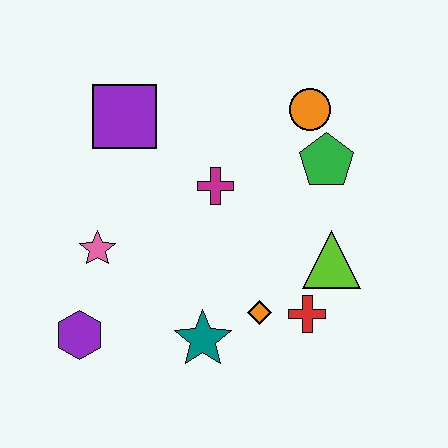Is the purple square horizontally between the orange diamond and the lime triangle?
No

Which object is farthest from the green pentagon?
The purple hexagon is farthest from the green pentagon.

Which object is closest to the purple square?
The magenta cross is closest to the purple square.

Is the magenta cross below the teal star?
No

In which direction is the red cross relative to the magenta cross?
The red cross is below the magenta cross.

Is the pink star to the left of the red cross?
Yes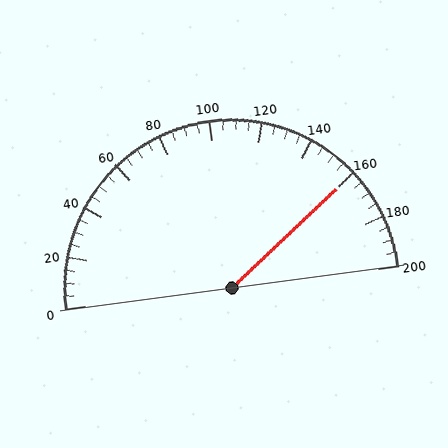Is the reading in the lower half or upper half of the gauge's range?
The reading is in the upper half of the range (0 to 200).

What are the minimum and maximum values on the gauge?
The gauge ranges from 0 to 200.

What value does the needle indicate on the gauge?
The needle indicates approximately 160.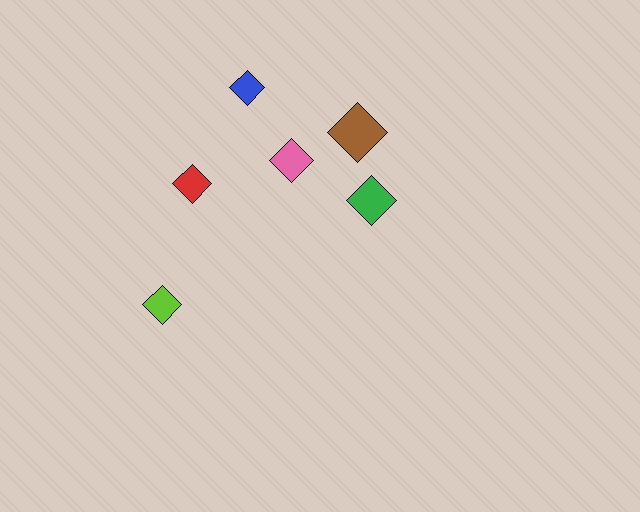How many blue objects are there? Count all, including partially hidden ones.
There is 1 blue object.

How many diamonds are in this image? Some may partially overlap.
There are 6 diamonds.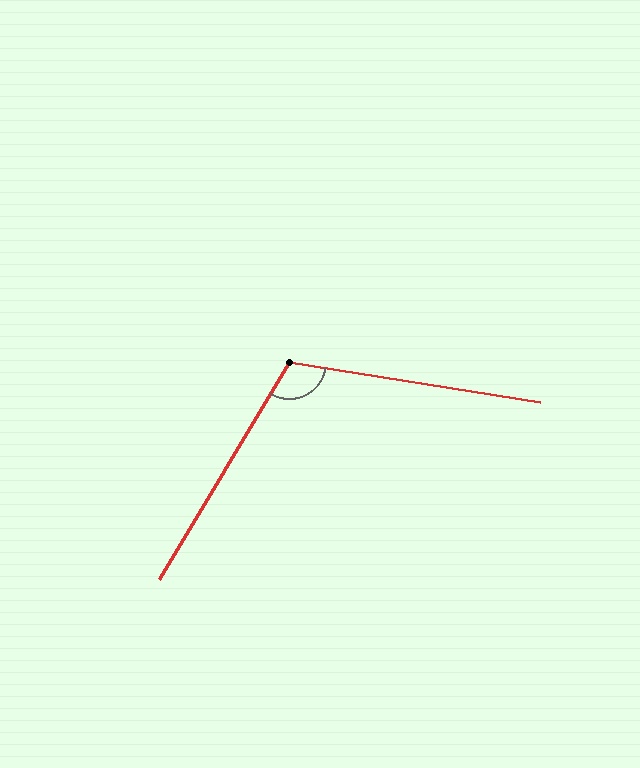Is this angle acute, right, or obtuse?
It is obtuse.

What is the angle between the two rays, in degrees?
Approximately 112 degrees.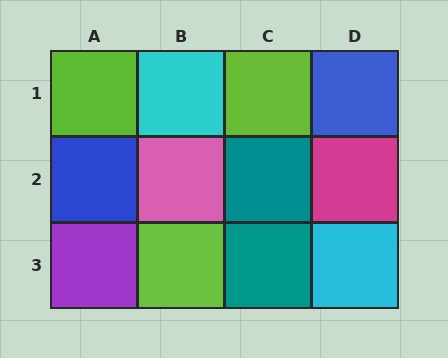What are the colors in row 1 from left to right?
Lime, cyan, lime, blue.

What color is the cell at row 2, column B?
Pink.